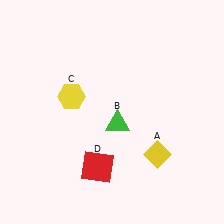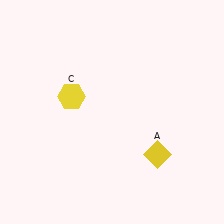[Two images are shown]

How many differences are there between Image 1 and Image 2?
There are 2 differences between the two images.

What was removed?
The red square (D), the green triangle (B) were removed in Image 2.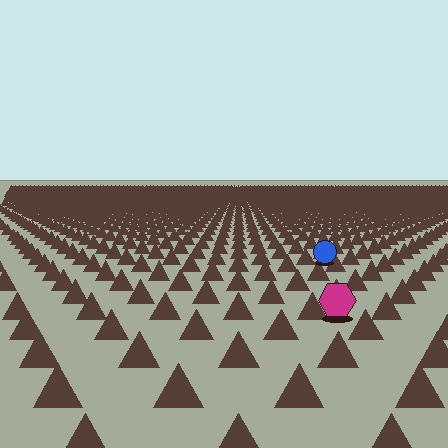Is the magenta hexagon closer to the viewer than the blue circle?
Yes. The magenta hexagon is closer — you can tell from the texture gradient: the ground texture is coarser near it.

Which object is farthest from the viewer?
The blue circle is farthest from the viewer. It appears smaller and the ground texture around it is denser.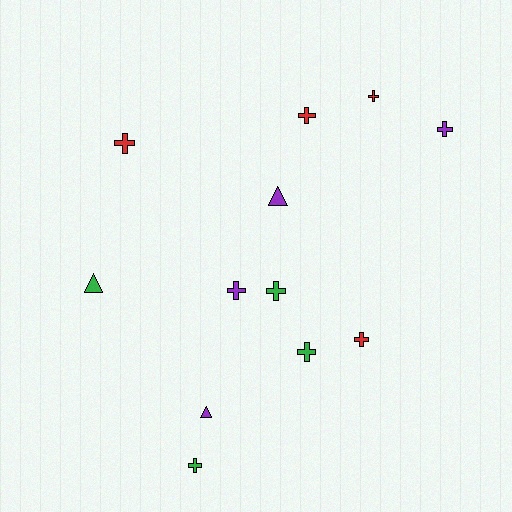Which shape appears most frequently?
Cross, with 9 objects.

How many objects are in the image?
There are 12 objects.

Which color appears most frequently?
Green, with 4 objects.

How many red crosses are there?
There are 4 red crosses.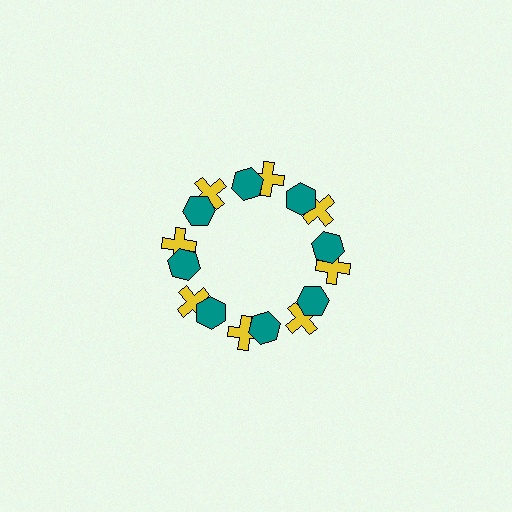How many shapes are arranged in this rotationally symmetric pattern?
There are 16 shapes, arranged in 8 groups of 2.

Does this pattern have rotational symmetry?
Yes, this pattern has 8-fold rotational symmetry. It looks the same after rotating 45 degrees around the center.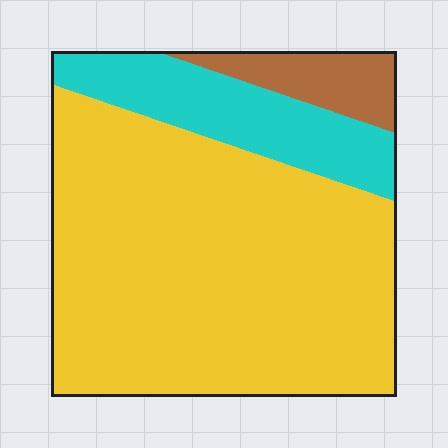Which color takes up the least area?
Brown, at roughly 10%.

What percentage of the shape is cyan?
Cyan covers about 20% of the shape.